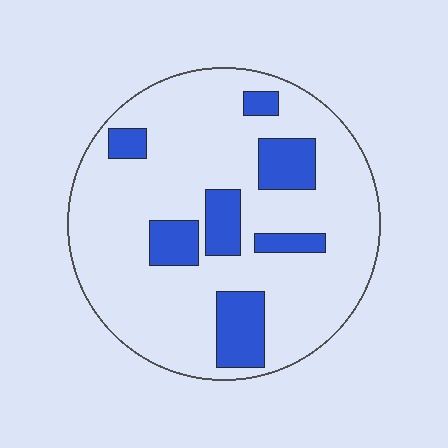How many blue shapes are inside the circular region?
7.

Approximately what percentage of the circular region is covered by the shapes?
Approximately 20%.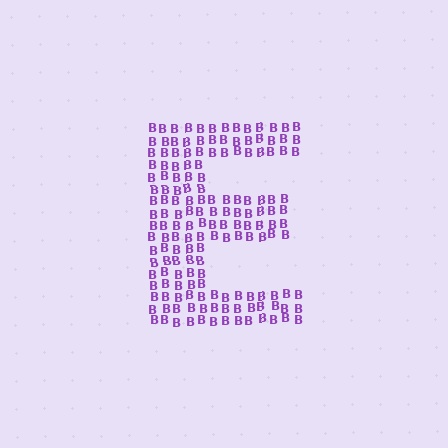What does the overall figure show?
The overall figure shows the letter E.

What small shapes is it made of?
It is made of small letter B's.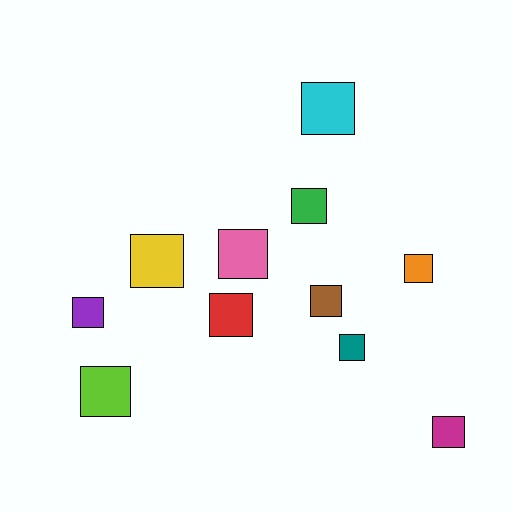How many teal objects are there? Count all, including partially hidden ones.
There is 1 teal object.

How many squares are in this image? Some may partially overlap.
There are 11 squares.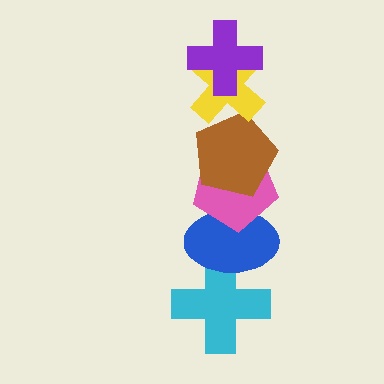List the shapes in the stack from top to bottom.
From top to bottom: the purple cross, the yellow cross, the brown pentagon, the pink pentagon, the blue ellipse, the cyan cross.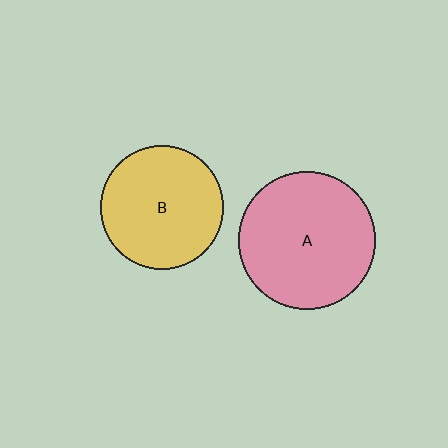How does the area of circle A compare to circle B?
Approximately 1.2 times.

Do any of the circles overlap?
No, none of the circles overlap.